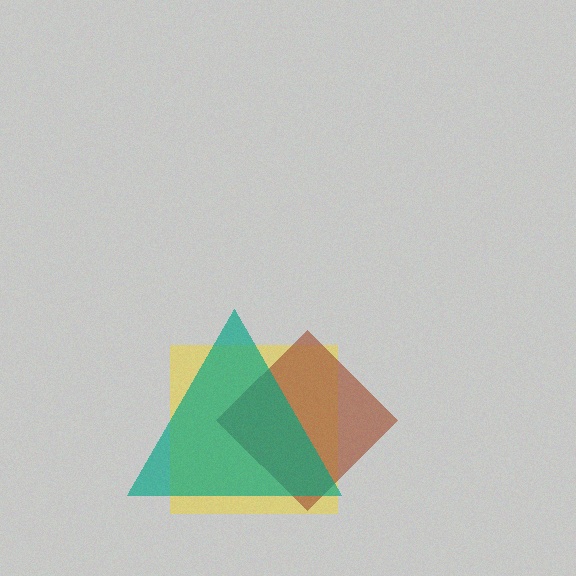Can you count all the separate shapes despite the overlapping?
Yes, there are 3 separate shapes.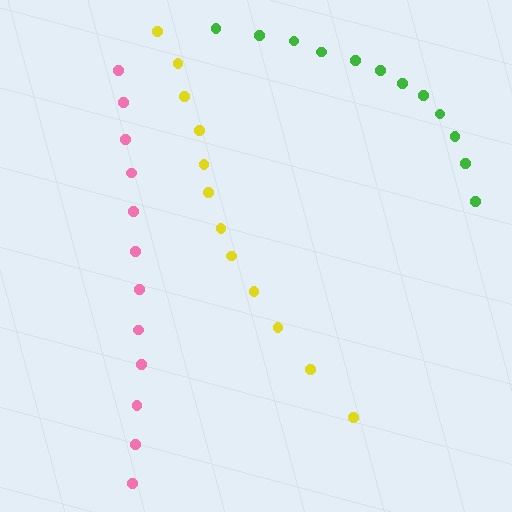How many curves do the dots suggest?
There are 3 distinct paths.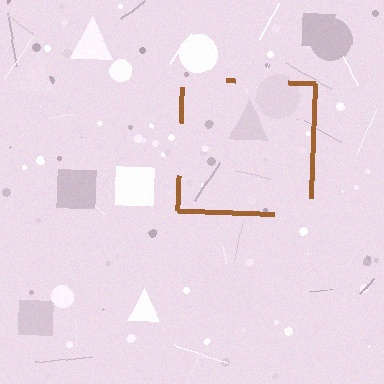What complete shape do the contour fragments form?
The contour fragments form a square.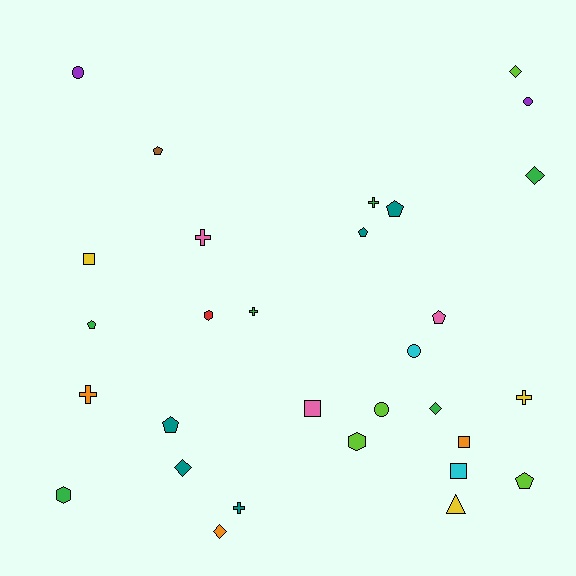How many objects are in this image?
There are 30 objects.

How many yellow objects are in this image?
There are 3 yellow objects.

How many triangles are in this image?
There is 1 triangle.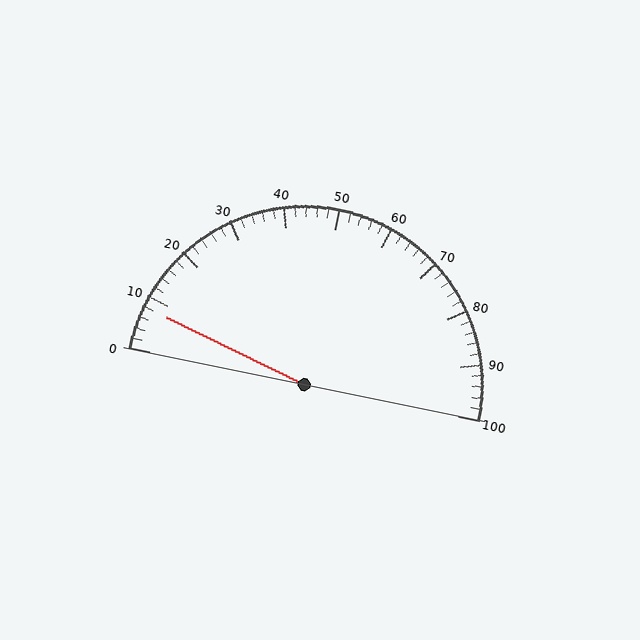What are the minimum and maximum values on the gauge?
The gauge ranges from 0 to 100.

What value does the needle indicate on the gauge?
The needle indicates approximately 8.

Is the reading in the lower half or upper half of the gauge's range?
The reading is in the lower half of the range (0 to 100).